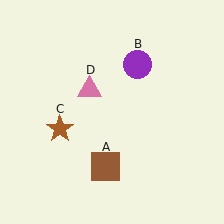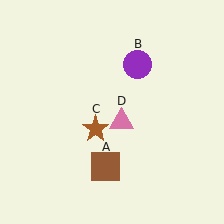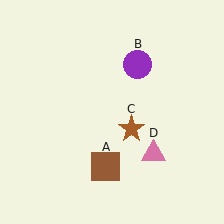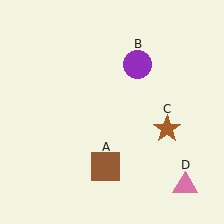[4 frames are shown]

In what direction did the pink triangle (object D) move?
The pink triangle (object D) moved down and to the right.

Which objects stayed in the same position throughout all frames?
Brown square (object A) and purple circle (object B) remained stationary.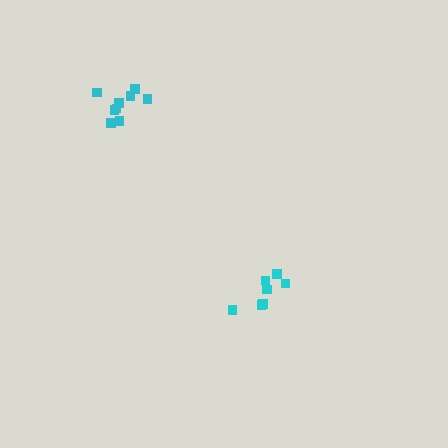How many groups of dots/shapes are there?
There are 2 groups.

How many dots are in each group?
Group 1: 7 dots, Group 2: 9 dots (16 total).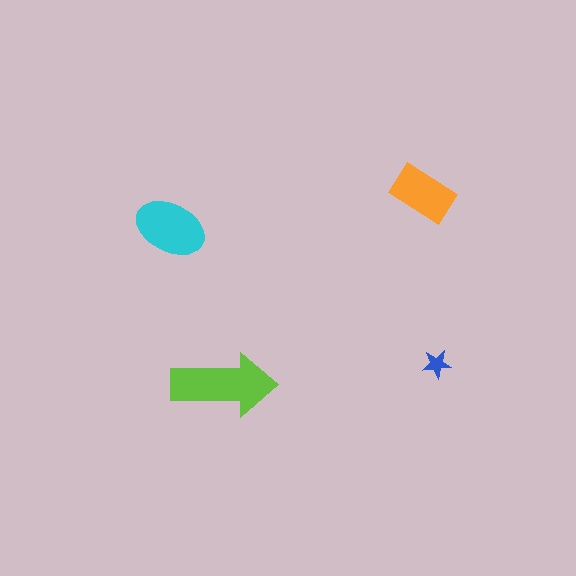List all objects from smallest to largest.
The blue star, the orange rectangle, the cyan ellipse, the lime arrow.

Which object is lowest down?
The lime arrow is bottommost.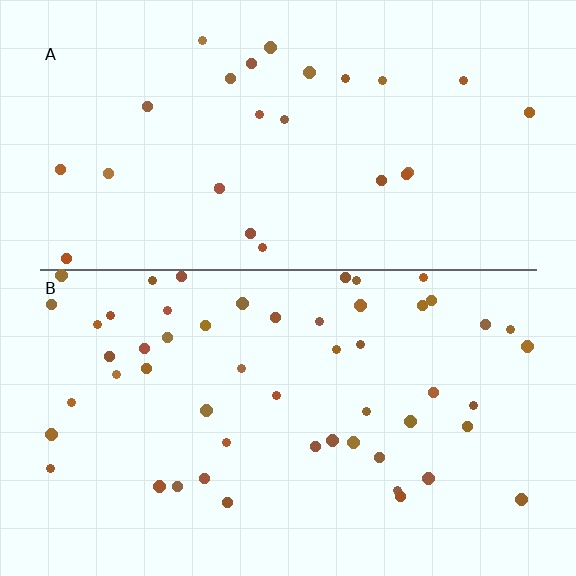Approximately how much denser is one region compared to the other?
Approximately 2.0× — region B over region A.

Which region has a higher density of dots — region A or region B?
B (the bottom).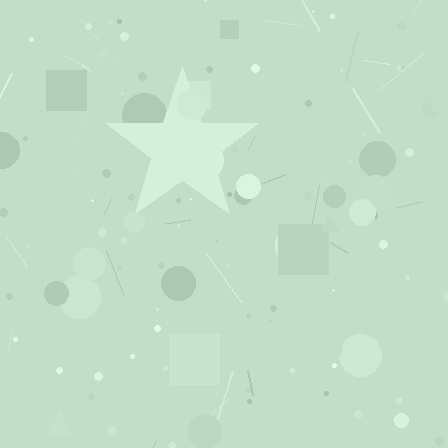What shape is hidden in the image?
A star is hidden in the image.